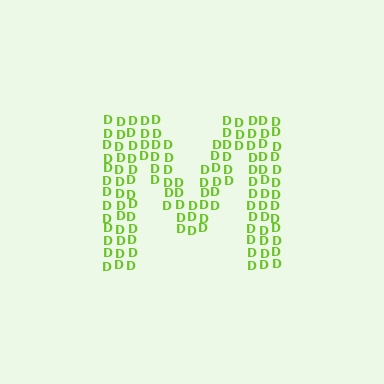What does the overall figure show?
The overall figure shows the letter M.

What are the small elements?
The small elements are letter D's.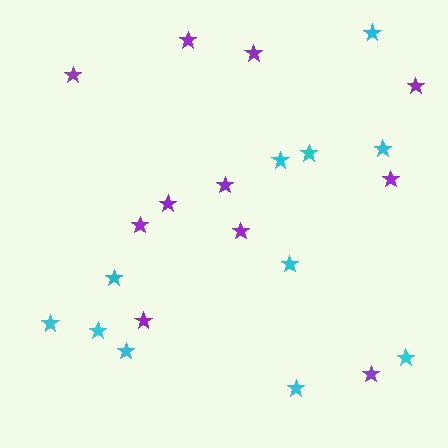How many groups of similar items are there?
There are 2 groups: one group of cyan stars (11) and one group of purple stars (11).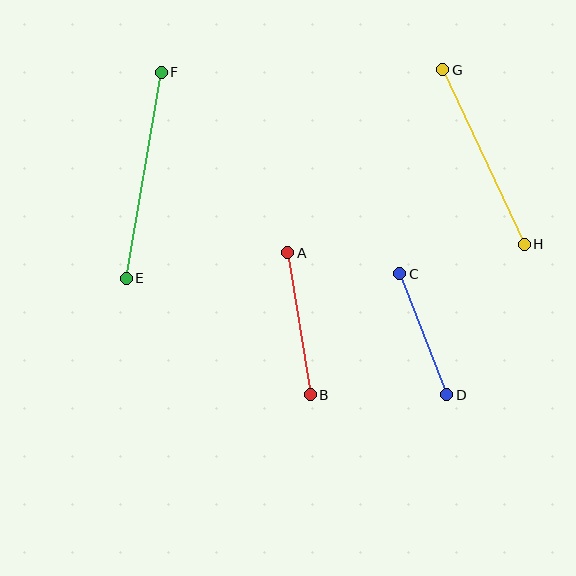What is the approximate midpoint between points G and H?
The midpoint is at approximately (484, 157) pixels.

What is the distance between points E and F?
The distance is approximately 209 pixels.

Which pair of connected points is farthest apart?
Points E and F are farthest apart.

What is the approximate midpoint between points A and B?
The midpoint is at approximately (299, 324) pixels.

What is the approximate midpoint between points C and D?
The midpoint is at approximately (423, 334) pixels.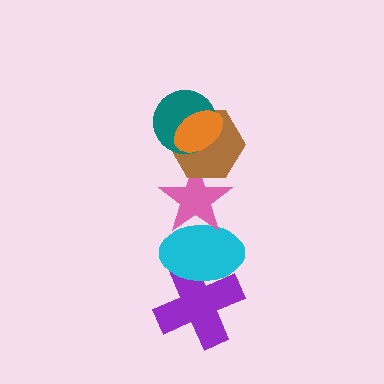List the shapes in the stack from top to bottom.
From top to bottom: the orange ellipse, the teal circle, the brown hexagon, the pink star, the cyan ellipse, the purple cross.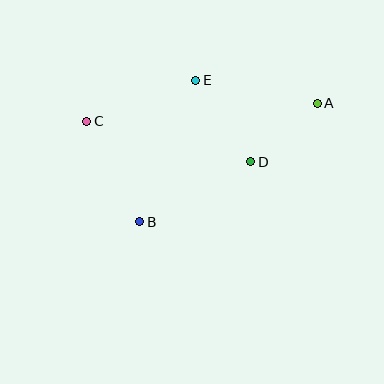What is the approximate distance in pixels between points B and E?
The distance between B and E is approximately 152 pixels.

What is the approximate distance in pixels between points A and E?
The distance between A and E is approximately 124 pixels.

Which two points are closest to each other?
Points A and D are closest to each other.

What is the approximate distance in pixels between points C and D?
The distance between C and D is approximately 169 pixels.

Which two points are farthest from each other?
Points A and C are farthest from each other.